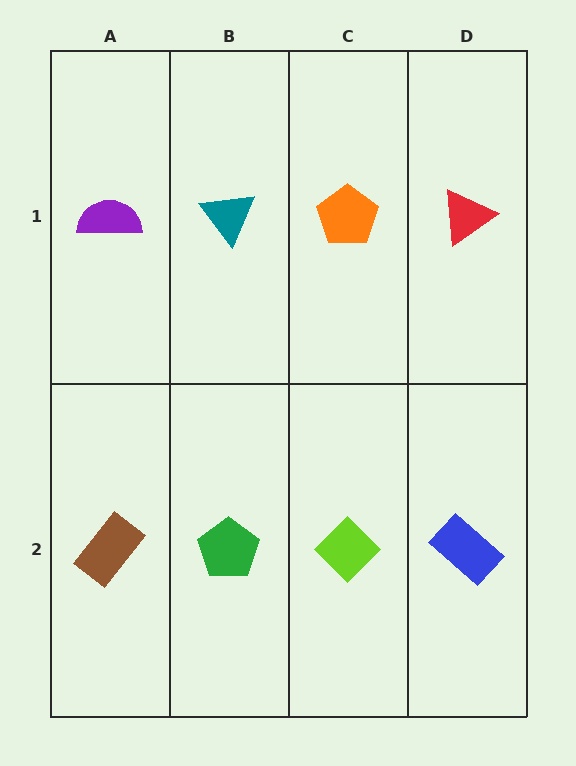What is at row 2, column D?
A blue rectangle.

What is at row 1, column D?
A red triangle.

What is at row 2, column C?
A lime diamond.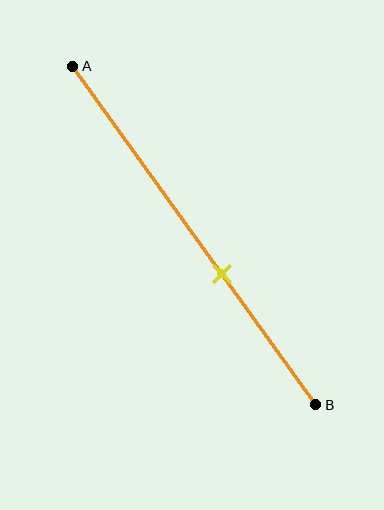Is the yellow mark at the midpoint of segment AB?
No, the mark is at about 60% from A, not at the 50% midpoint.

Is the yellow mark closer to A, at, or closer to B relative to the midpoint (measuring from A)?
The yellow mark is closer to point B than the midpoint of segment AB.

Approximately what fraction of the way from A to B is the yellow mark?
The yellow mark is approximately 60% of the way from A to B.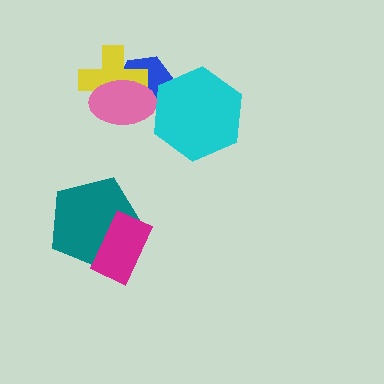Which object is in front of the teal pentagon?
The magenta rectangle is in front of the teal pentagon.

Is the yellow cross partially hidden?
Yes, it is partially covered by another shape.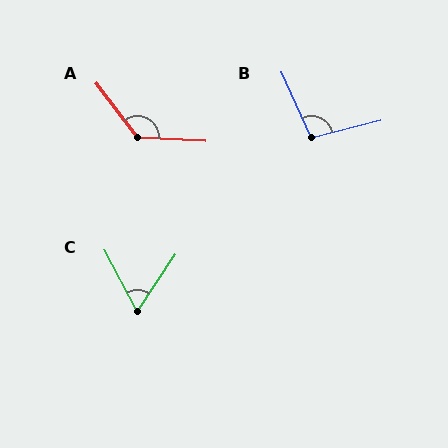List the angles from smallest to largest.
C (62°), B (100°), A (130°).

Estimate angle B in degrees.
Approximately 100 degrees.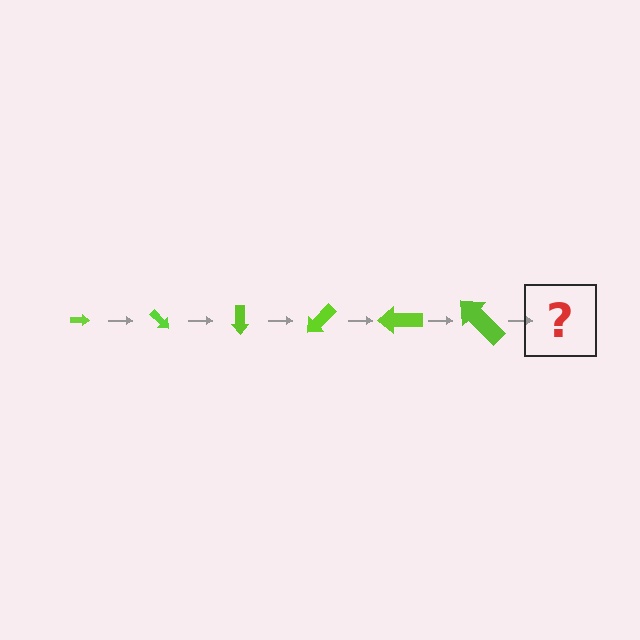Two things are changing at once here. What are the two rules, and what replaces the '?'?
The two rules are that the arrow grows larger each step and it rotates 45 degrees each step. The '?' should be an arrow, larger than the previous one and rotated 270 degrees from the start.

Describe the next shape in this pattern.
It should be an arrow, larger than the previous one and rotated 270 degrees from the start.